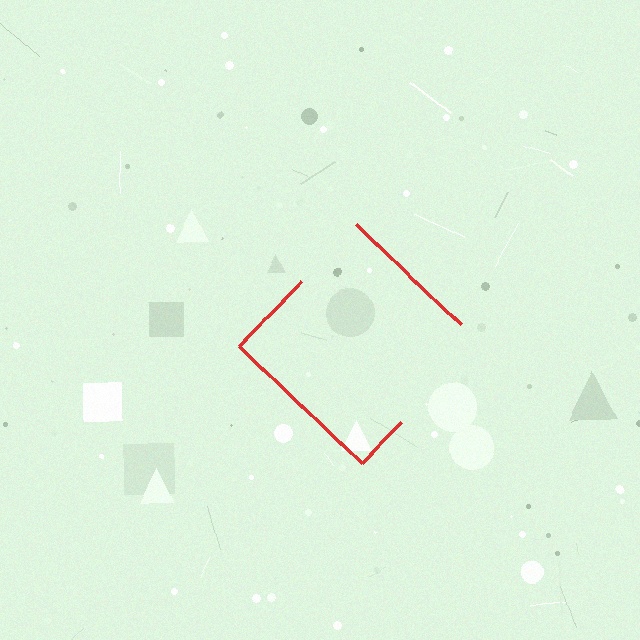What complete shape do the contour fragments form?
The contour fragments form a diamond.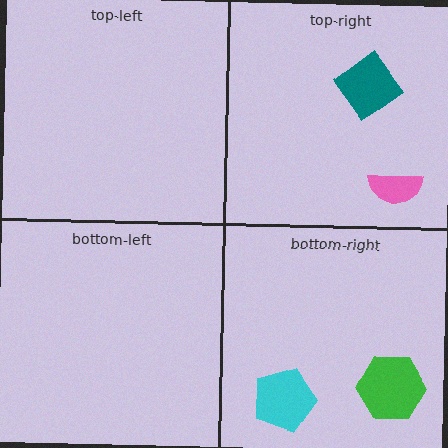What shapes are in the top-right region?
The teal diamond, the pink semicircle.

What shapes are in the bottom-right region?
The green hexagon, the cyan pentagon.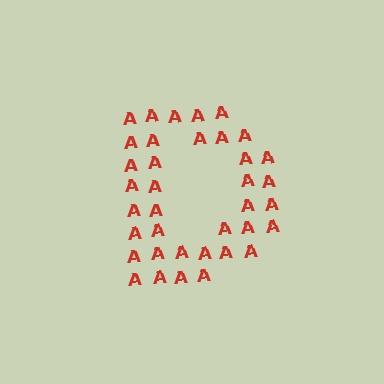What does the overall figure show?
The overall figure shows the letter D.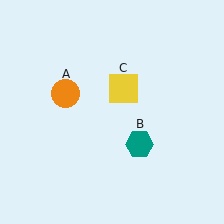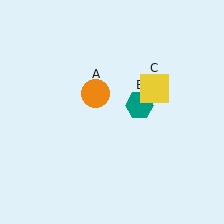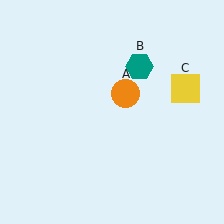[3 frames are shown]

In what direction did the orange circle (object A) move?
The orange circle (object A) moved right.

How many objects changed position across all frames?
3 objects changed position: orange circle (object A), teal hexagon (object B), yellow square (object C).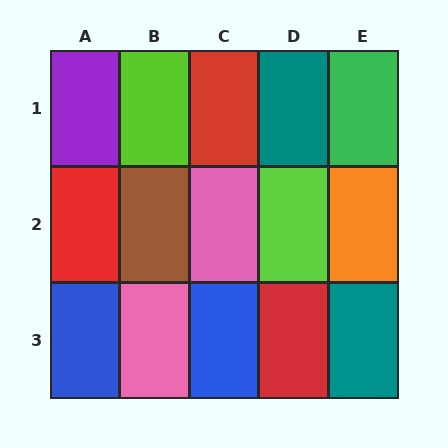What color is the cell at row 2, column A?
Red.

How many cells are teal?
2 cells are teal.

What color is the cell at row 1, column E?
Green.